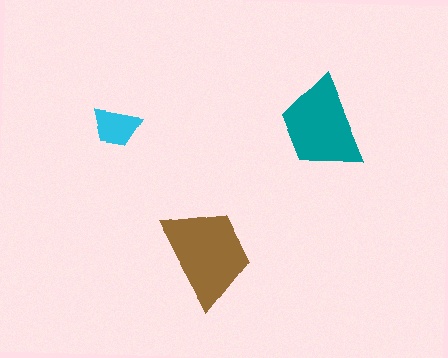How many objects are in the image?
There are 3 objects in the image.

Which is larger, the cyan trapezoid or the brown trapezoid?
The brown one.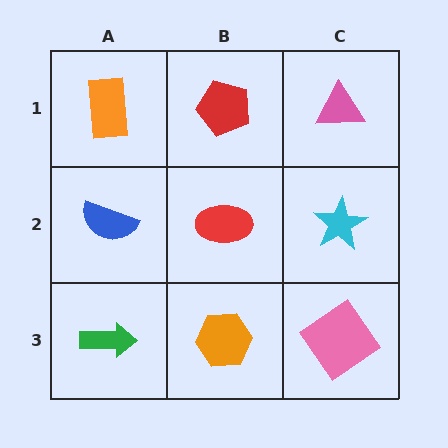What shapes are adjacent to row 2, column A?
An orange rectangle (row 1, column A), a green arrow (row 3, column A), a red ellipse (row 2, column B).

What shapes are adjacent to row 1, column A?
A blue semicircle (row 2, column A), a red pentagon (row 1, column B).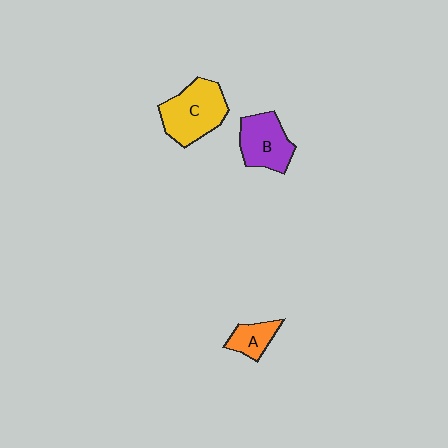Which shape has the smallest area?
Shape A (orange).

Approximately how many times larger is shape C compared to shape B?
Approximately 1.3 times.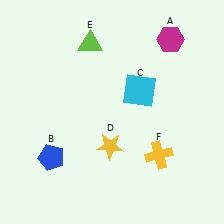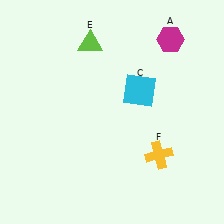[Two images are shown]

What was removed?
The yellow star (D), the blue pentagon (B) were removed in Image 2.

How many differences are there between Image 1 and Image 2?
There are 2 differences between the two images.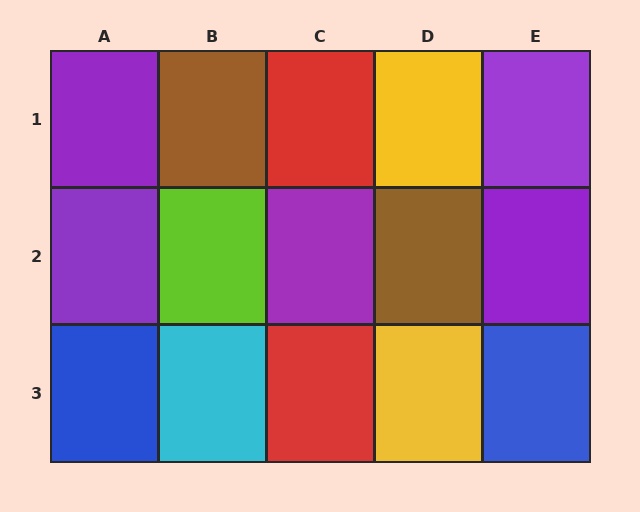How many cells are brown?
2 cells are brown.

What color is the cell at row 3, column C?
Red.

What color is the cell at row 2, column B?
Lime.